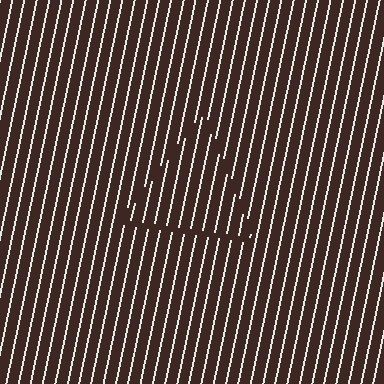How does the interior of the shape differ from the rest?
The interior of the shape contains the same grating, shifted by half a period — the contour is defined by the phase discontinuity where line-ends from the inner and outer gratings abut.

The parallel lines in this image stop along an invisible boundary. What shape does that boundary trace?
An illusory triangle. The interior of the shape contains the same grating, shifted by half a period — the contour is defined by the phase discontinuity where line-ends from the inner and outer gratings abut.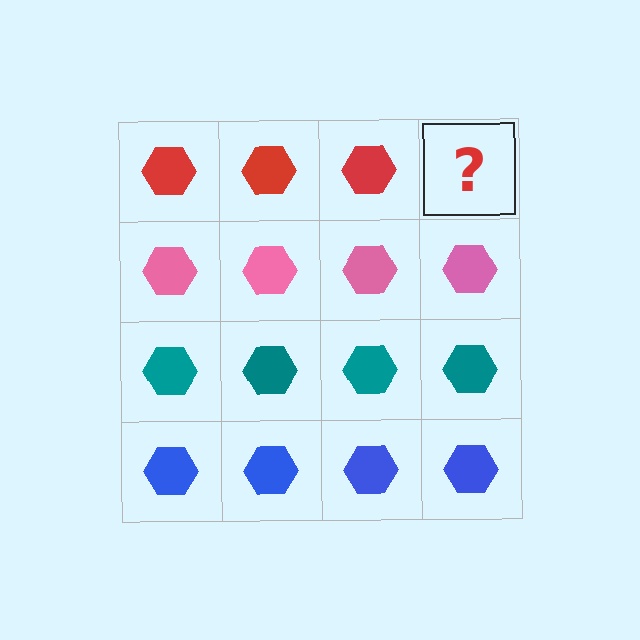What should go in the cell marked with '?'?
The missing cell should contain a red hexagon.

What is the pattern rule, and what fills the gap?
The rule is that each row has a consistent color. The gap should be filled with a red hexagon.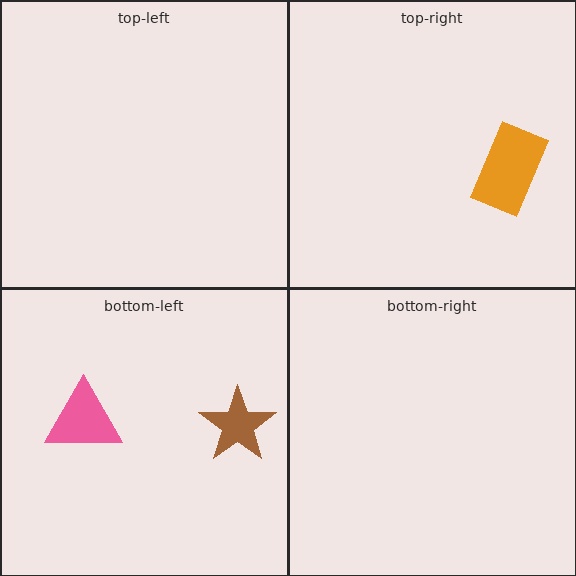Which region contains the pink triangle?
The bottom-left region.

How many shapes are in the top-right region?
1.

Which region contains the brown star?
The bottom-left region.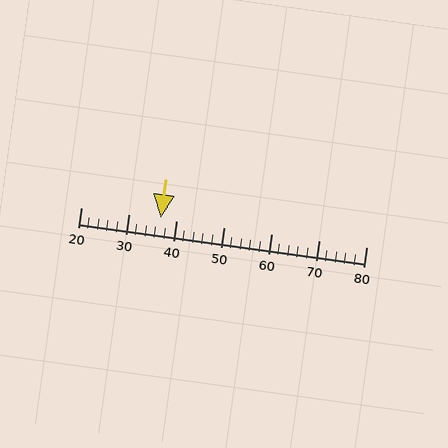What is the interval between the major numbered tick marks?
The major tick marks are spaced 10 units apart.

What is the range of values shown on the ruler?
The ruler shows values from 20 to 80.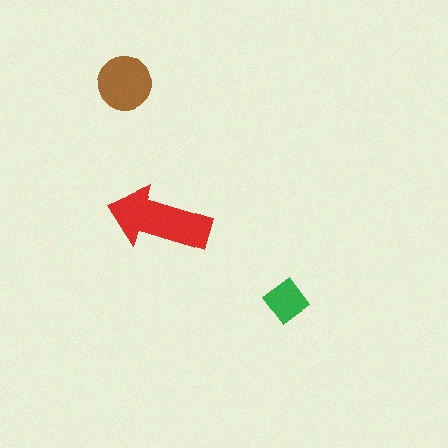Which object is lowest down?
The green diamond is bottommost.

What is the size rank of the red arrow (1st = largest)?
1st.